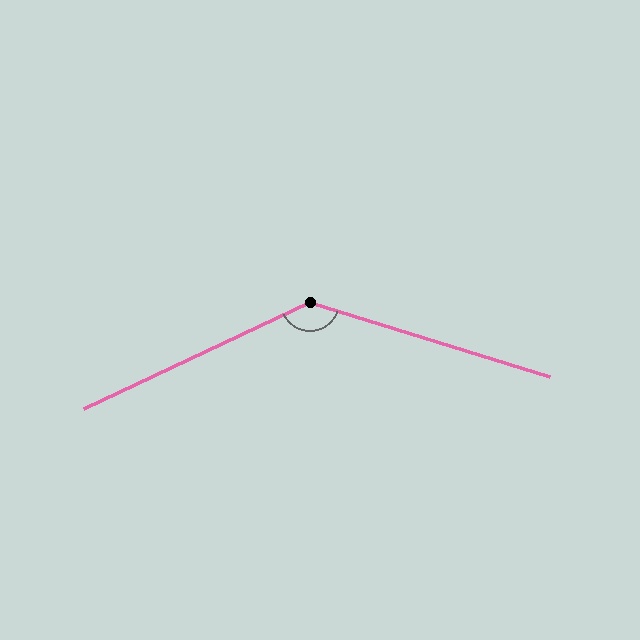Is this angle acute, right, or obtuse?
It is obtuse.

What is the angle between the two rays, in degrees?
Approximately 137 degrees.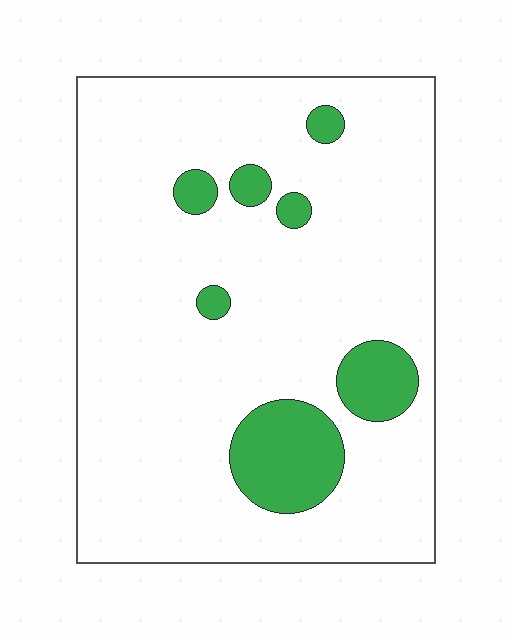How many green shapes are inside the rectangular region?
7.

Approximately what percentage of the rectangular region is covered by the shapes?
Approximately 15%.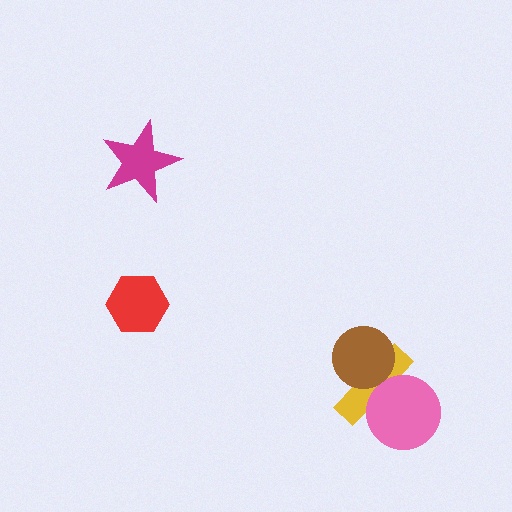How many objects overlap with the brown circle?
1 object overlaps with the brown circle.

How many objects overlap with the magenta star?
0 objects overlap with the magenta star.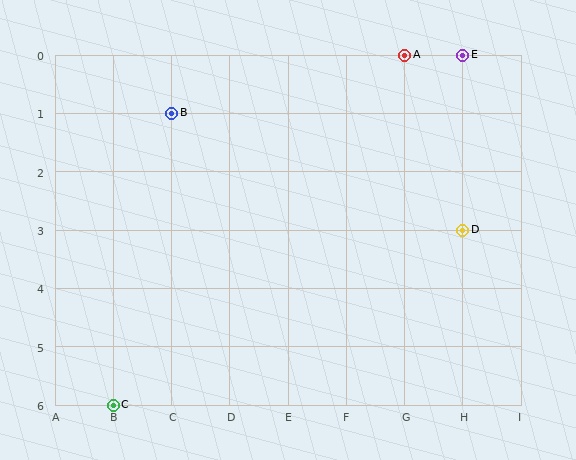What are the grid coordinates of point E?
Point E is at grid coordinates (H, 0).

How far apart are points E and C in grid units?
Points E and C are 6 columns and 6 rows apart (about 8.5 grid units diagonally).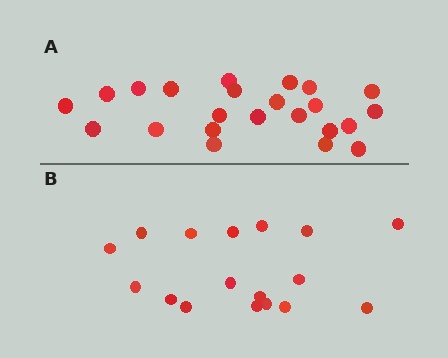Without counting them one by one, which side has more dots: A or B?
Region A (the top region) has more dots.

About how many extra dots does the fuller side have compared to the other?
Region A has about 6 more dots than region B.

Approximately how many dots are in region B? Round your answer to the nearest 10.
About 20 dots. (The exact count is 17, which rounds to 20.)